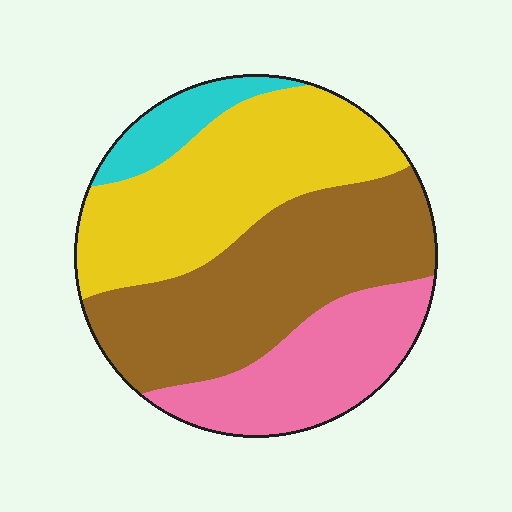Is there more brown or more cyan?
Brown.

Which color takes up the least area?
Cyan, at roughly 10%.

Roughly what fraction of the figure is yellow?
Yellow covers about 35% of the figure.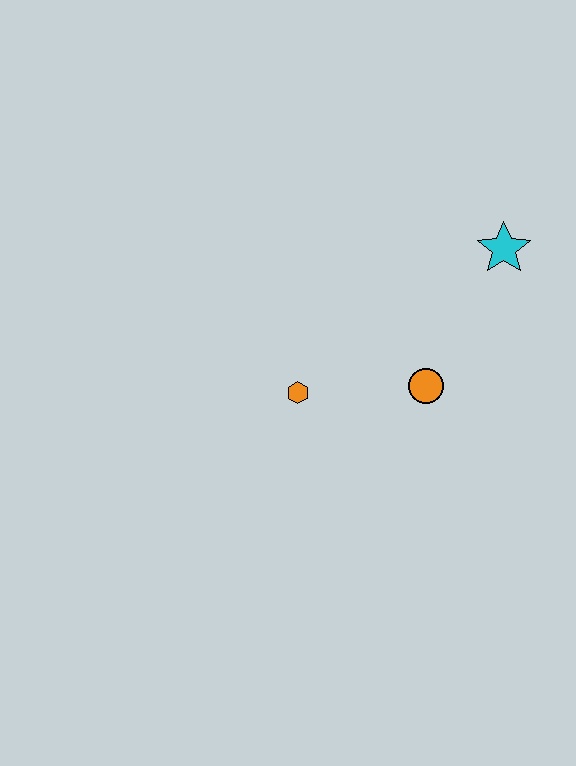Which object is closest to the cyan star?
The orange circle is closest to the cyan star.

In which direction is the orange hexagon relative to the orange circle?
The orange hexagon is to the left of the orange circle.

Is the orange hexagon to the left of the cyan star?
Yes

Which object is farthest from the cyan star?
The orange hexagon is farthest from the cyan star.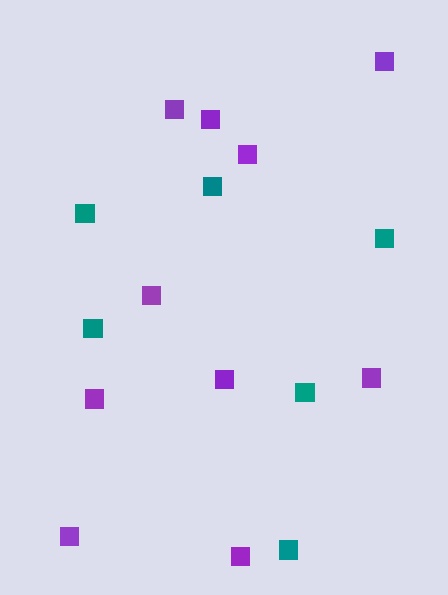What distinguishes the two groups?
There are 2 groups: one group of teal squares (6) and one group of purple squares (10).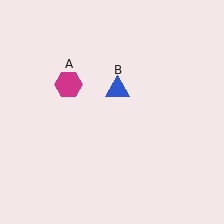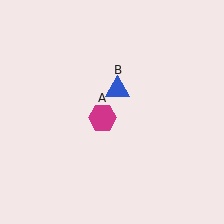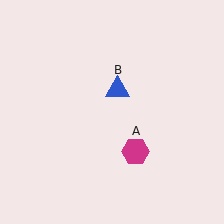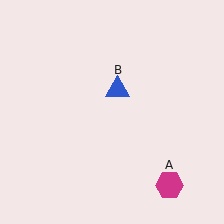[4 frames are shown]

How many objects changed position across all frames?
1 object changed position: magenta hexagon (object A).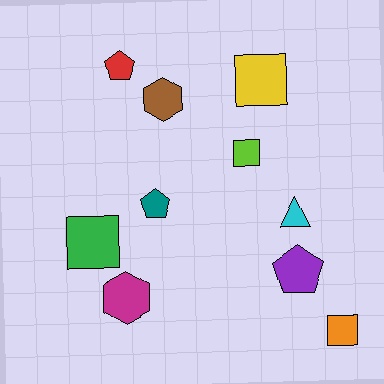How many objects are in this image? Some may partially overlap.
There are 10 objects.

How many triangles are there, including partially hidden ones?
There is 1 triangle.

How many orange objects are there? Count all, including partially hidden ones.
There is 1 orange object.